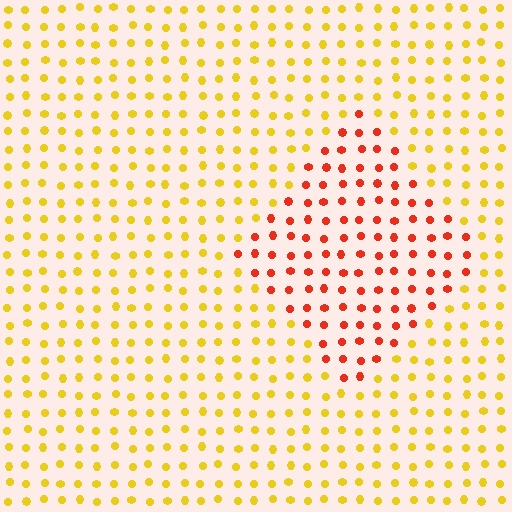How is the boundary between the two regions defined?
The boundary is defined purely by a slight shift in hue (about 47 degrees). Spacing, size, and orientation are identical on both sides.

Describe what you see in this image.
The image is filled with small yellow elements in a uniform arrangement. A diamond-shaped region is visible where the elements are tinted to a slightly different hue, forming a subtle color boundary.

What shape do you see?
I see a diamond.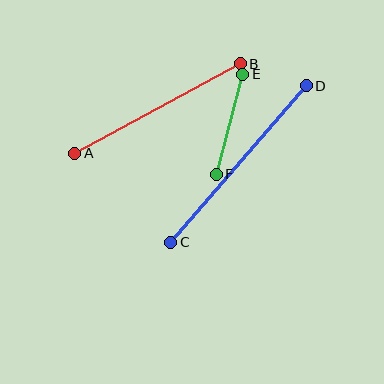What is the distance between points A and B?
The distance is approximately 189 pixels.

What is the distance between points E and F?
The distance is approximately 104 pixels.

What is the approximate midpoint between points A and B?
The midpoint is at approximately (158, 109) pixels.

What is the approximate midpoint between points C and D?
The midpoint is at approximately (239, 164) pixels.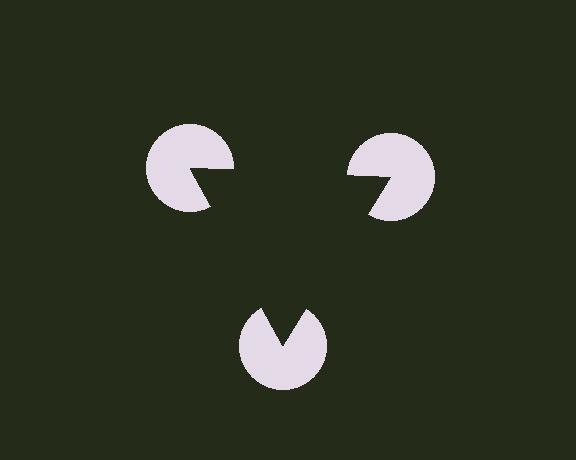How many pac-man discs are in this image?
There are 3 — one at each vertex of the illusory triangle.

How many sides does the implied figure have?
3 sides.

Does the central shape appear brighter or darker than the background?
It typically appears slightly darker than the background, even though no actual brightness change is drawn.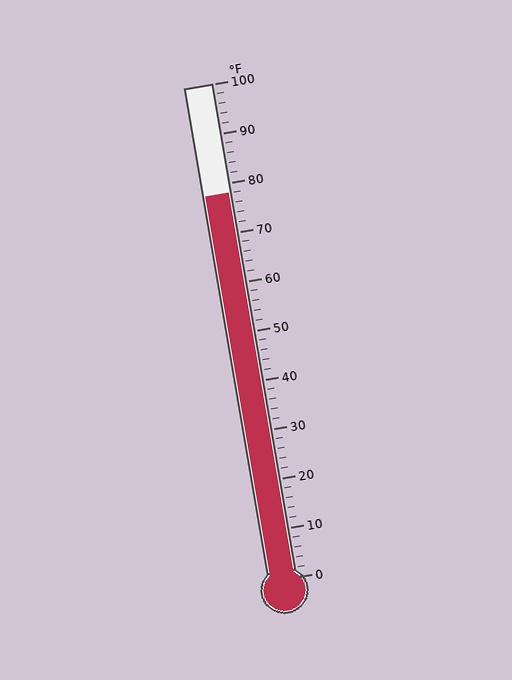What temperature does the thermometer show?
The thermometer shows approximately 78°F.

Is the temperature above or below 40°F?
The temperature is above 40°F.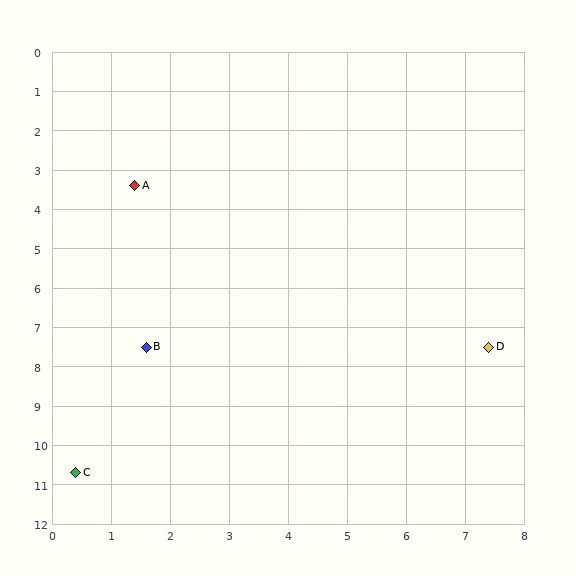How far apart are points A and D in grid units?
Points A and D are about 7.3 grid units apart.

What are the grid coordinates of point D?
Point D is at approximately (7.4, 7.5).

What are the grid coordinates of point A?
Point A is at approximately (1.4, 3.4).